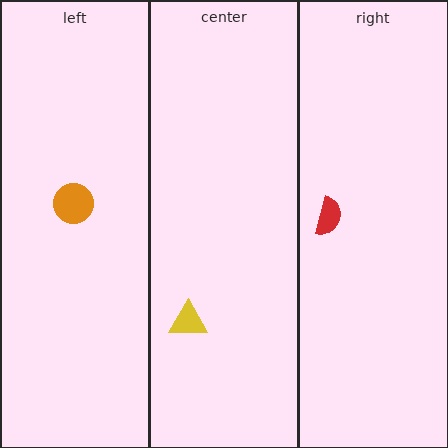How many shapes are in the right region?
1.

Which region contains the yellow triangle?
The center region.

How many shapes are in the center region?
1.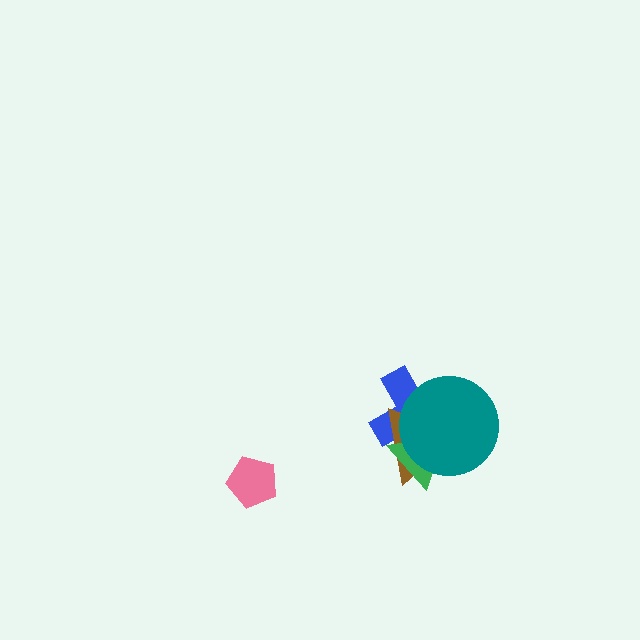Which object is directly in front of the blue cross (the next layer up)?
The brown triangle is directly in front of the blue cross.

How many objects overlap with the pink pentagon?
0 objects overlap with the pink pentagon.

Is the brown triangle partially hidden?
Yes, it is partially covered by another shape.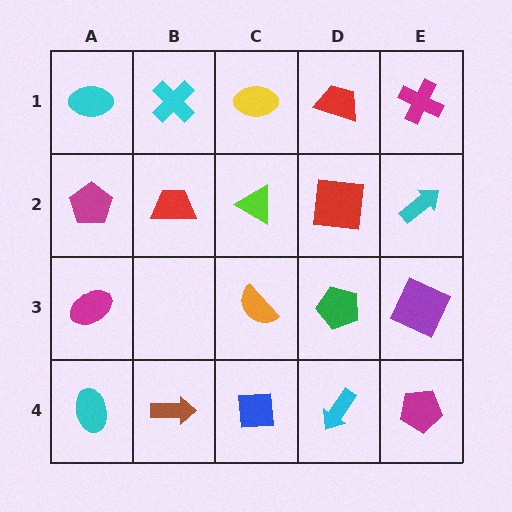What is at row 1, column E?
A magenta cross.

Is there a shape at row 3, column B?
No, that cell is empty.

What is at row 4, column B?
A brown arrow.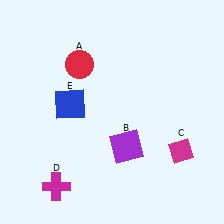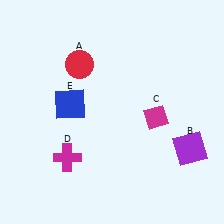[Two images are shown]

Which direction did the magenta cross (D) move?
The magenta cross (D) moved up.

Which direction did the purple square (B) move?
The purple square (B) moved right.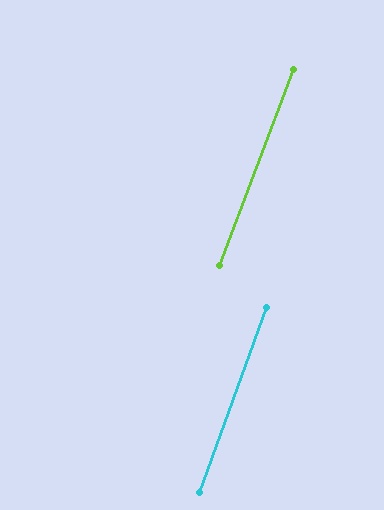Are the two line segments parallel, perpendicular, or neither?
Parallel — their directions differ by only 0.8°.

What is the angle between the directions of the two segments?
Approximately 1 degree.